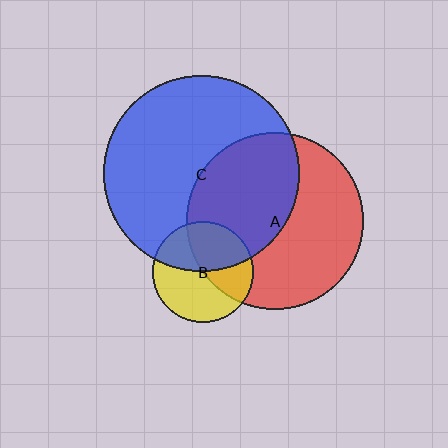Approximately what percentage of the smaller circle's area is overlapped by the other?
Approximately 45%.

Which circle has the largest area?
Circle C (blue).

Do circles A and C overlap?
Yes.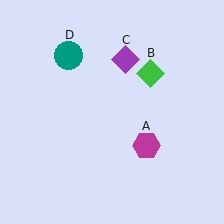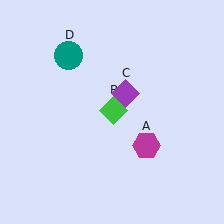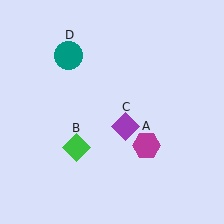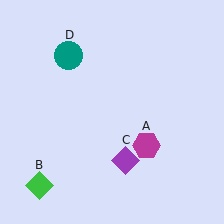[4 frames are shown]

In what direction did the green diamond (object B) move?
The green diamond (object B) moved down and to the left.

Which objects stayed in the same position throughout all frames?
Magenta hexagon (object A) and teal circle (object D) remained stationary.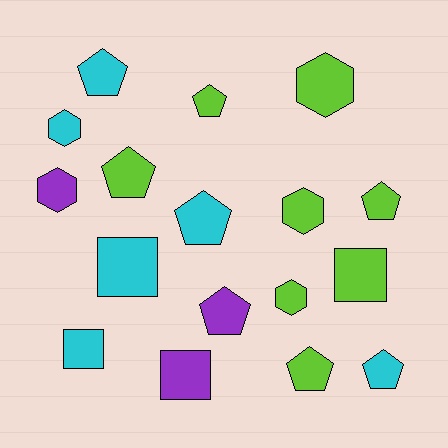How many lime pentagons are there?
There are 4 lime pentagons.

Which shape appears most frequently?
Pentagon, with 8 objects.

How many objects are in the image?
There are 17 objects.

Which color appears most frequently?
Lime, with 8 objects.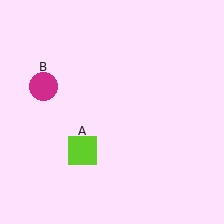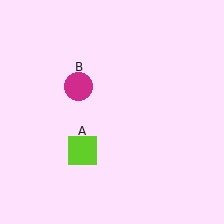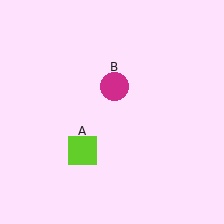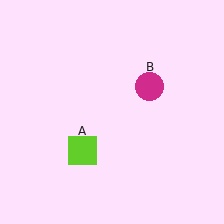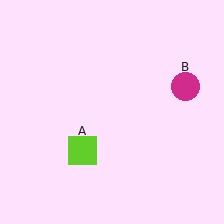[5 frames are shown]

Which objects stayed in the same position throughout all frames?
Lime square (object A) remained stationary.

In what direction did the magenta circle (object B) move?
The magenta circle (object B) moved right.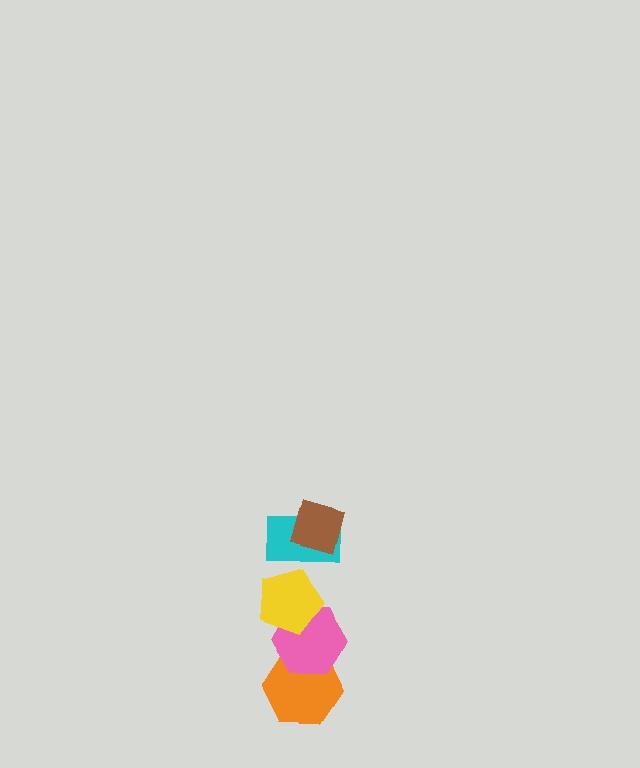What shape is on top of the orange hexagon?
The pink hexagon is on top of the orange hexagon.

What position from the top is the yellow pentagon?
The yellow pentagon is 3rd from the top.